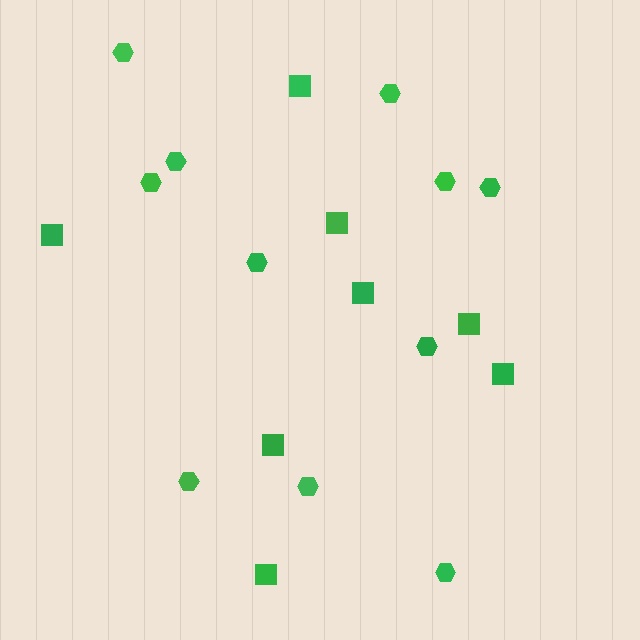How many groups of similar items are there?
There are 2 groups: one group of hexagons (11) and one group of squares (8).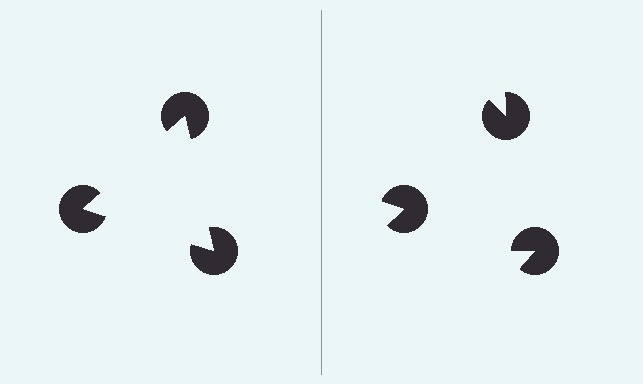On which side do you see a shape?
An illusory triangle appears on the left side. On the right side the wedge cuts are rotated, so no coherent shape forms.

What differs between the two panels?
The pac-man discs are positioned identically on both sides; only the wedge orientations differ. On the left they align to a triangle; on the right they are misaligned.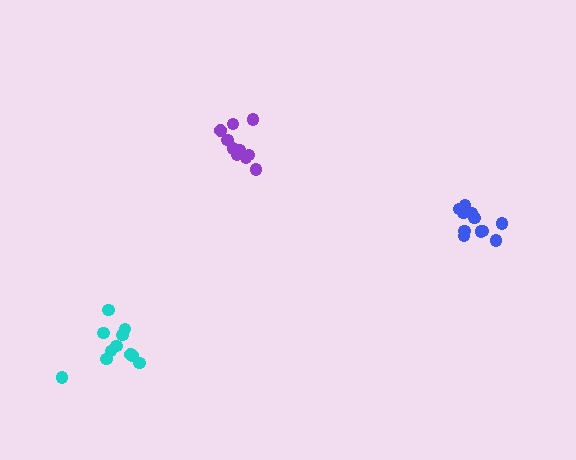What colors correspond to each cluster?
The clusters are colored: purple, blue, cyan.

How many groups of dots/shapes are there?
There are 3 groups.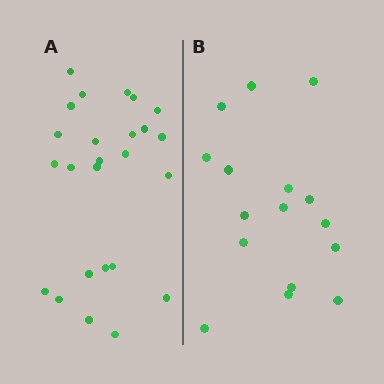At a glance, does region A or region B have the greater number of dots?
Region A (the left region) has more dots.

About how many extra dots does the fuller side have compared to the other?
Region A has roughly 8 or so more dots than region B.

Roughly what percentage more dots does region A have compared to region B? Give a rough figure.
About 55% more.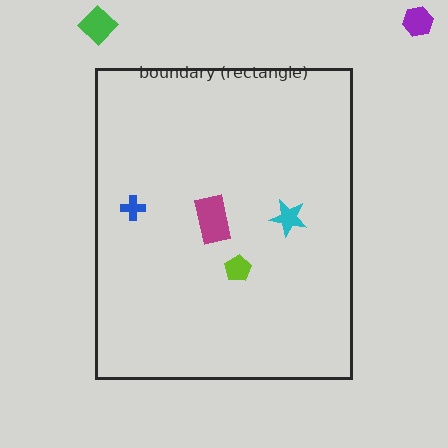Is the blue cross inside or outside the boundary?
Inside.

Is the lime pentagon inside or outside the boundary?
Inside.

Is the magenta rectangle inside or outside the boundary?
Inside.